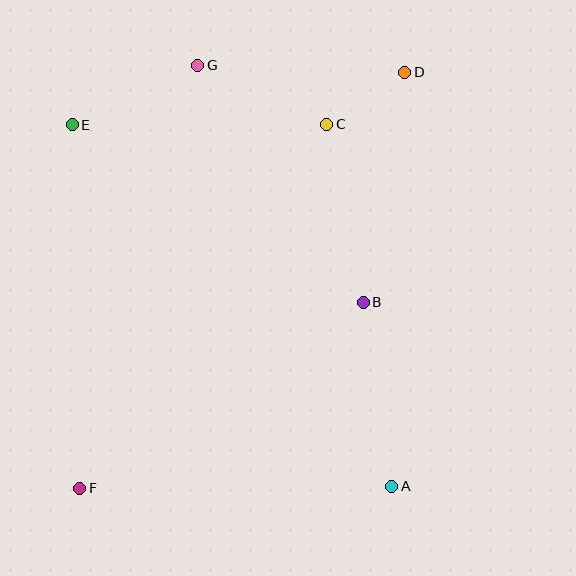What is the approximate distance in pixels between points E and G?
The distance between E and G is approximately 139 pixels.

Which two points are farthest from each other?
Points D and F are farthest from each other.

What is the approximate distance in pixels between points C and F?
The distance between C and F is approximately 440 pixels.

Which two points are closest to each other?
Points C and D are closest to each other.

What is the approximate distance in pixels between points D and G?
The distance between D and G is approximately 207 pixels.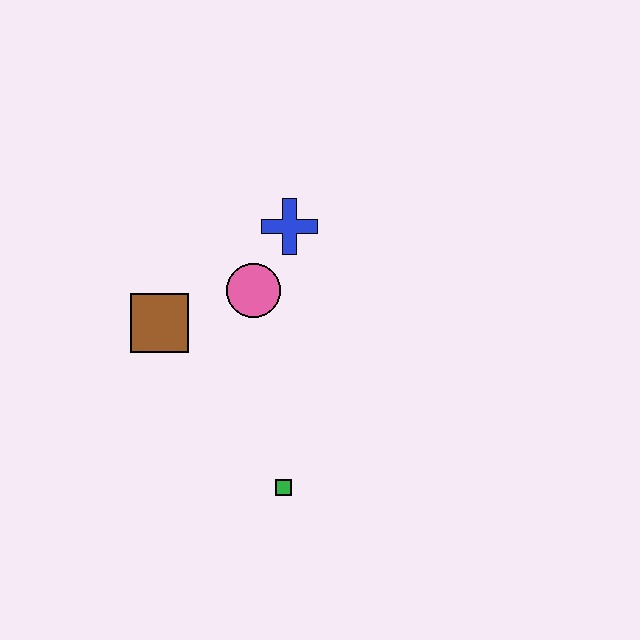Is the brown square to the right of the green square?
No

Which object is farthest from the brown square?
The green square is farthest from the brown square.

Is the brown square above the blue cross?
No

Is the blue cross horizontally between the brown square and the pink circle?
No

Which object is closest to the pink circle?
The blue cross is closest to the pink circle.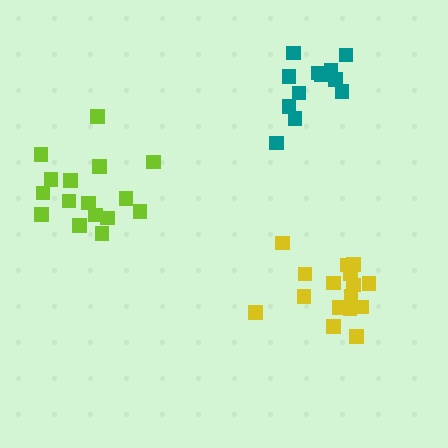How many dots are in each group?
Group 1: 16 dots, Group 2: 16 dots, Group 3: 12 dots (44 total).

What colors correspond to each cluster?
The clusters are colored: lime, yellow, teal.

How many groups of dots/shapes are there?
There are 3 groups.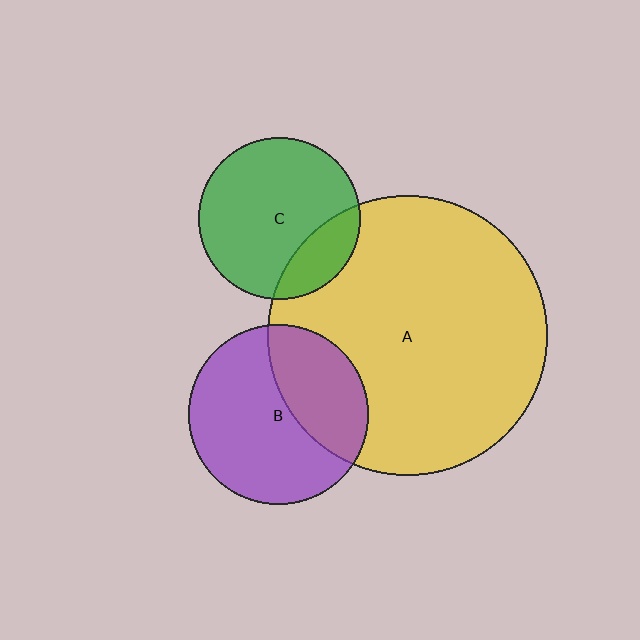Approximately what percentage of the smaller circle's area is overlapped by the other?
Approximately 35%.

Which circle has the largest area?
Circle A (yellow).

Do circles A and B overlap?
Yes.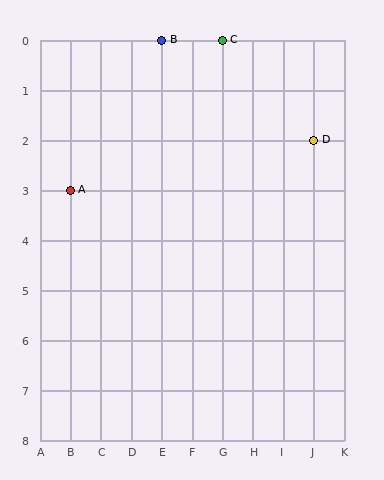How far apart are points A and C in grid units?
Points A and C are 5 columns and 3 rows apart (about 5.8 grid units diagonally).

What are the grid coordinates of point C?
Point C is at grid coordinates (G, 0).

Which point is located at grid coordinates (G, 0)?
Point C is at (G, 0).